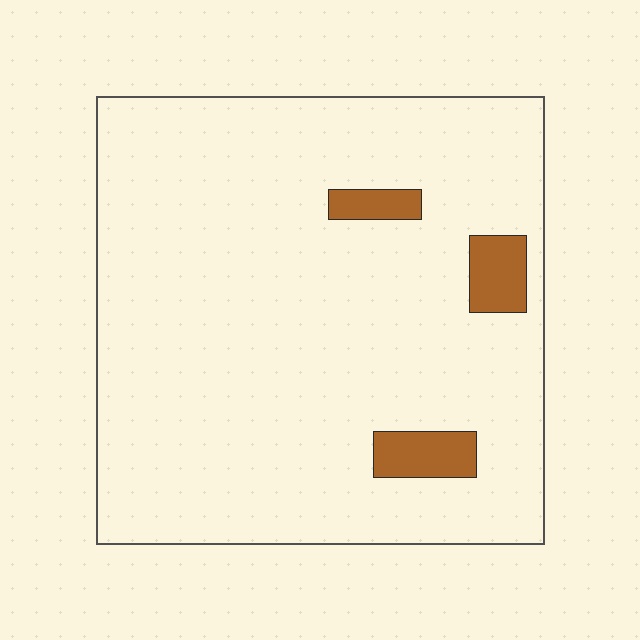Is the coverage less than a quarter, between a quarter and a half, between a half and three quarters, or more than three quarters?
Less than a quarter.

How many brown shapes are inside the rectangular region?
3.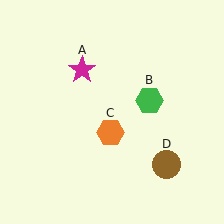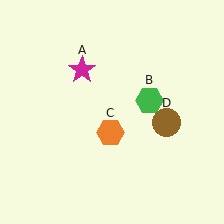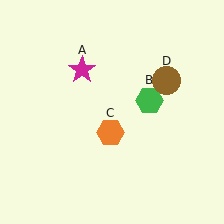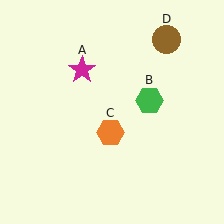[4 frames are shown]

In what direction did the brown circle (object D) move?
The brown circle (object D) moved up.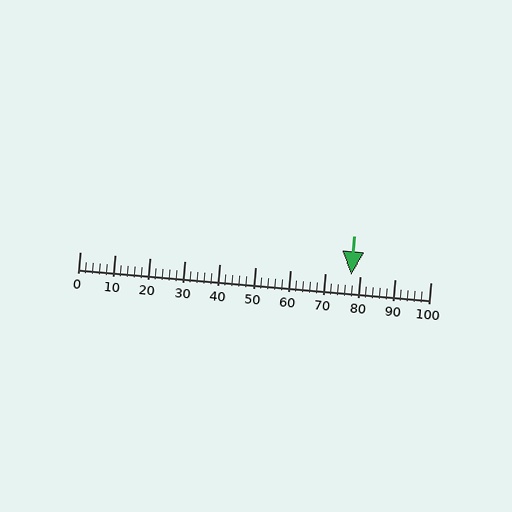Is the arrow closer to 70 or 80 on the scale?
The arrow is closer to 80.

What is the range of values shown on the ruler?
The ruler shows values from 0 to 100.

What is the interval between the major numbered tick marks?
The major tick marks are spaced 10 units apart.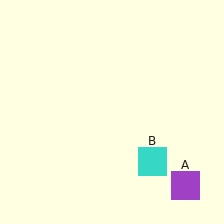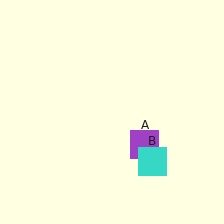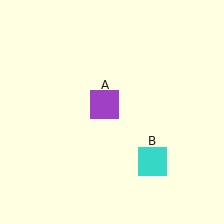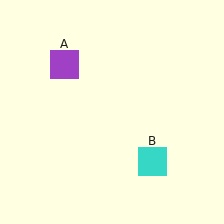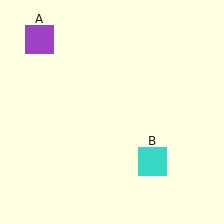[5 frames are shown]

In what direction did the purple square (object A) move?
The purple square (object A) moved up and to the left.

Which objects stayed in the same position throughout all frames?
Cyan square (object B) remained stationary.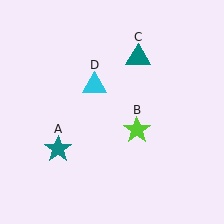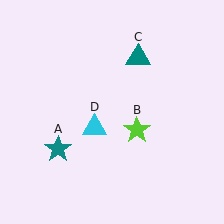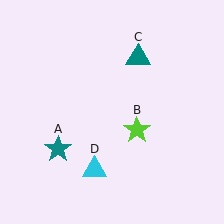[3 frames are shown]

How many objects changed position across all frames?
1 object changed position: cyan triangle (object D).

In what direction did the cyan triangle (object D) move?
The cyan triangle (object D) moved down.